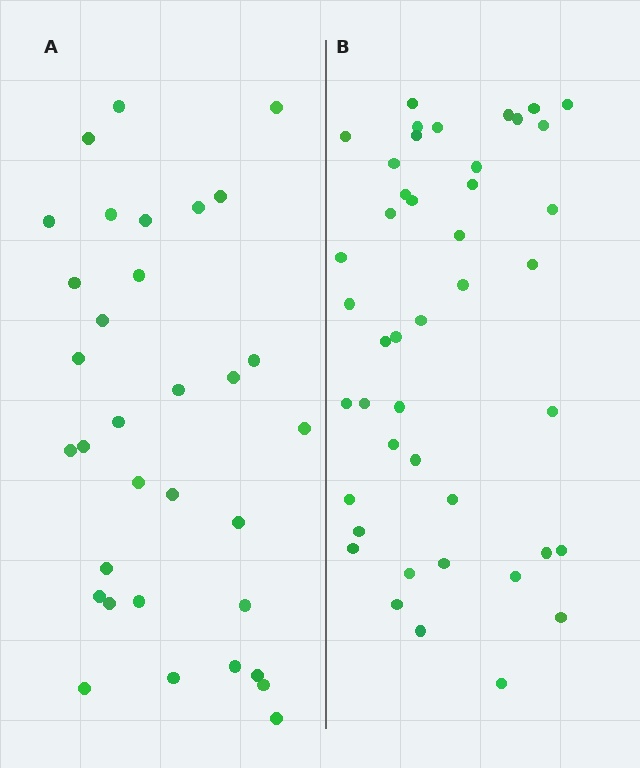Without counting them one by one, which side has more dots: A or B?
Region B (the right region) has more dots.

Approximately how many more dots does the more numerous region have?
Region B has roughly 12 or so more dots than region A.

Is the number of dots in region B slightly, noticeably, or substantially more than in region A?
Region B has noticeably more, but not dramatically so. The ratio is roughly 1.3 to 1.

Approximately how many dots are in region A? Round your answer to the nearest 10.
About 30 dots. (The exact count is 33, which rounds to 30.)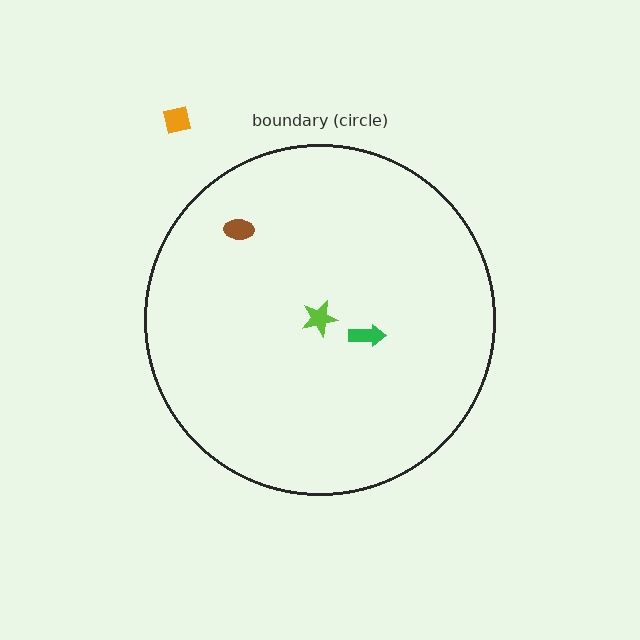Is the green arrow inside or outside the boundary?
Inside.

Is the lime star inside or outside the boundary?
Inside.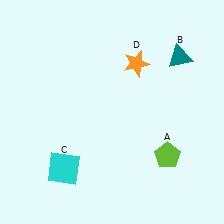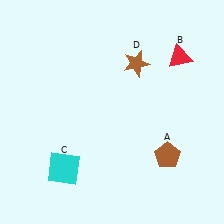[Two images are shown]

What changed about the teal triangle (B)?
In Image 1, B is teal. In Image 2, it changed to red.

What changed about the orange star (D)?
In Image 1, D is orange. In Image 2, it changed to brown.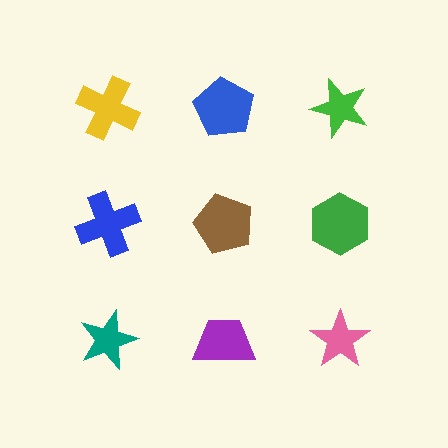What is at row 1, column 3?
A green star.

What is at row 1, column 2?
A blue pentagon.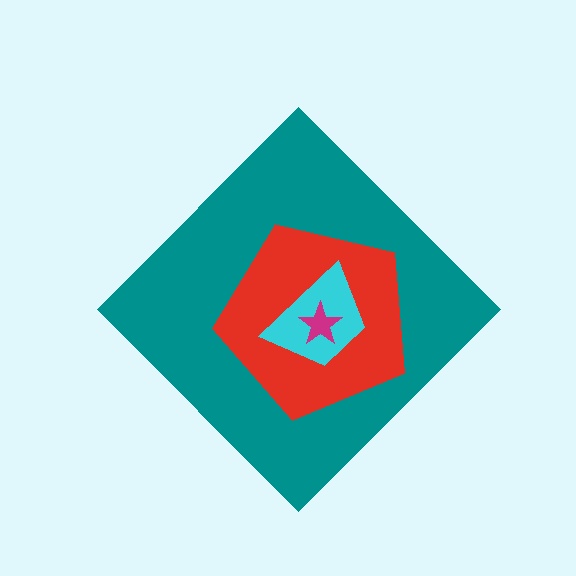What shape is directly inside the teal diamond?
The red pentagon.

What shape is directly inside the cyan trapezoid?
The magenta star.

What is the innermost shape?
The magenta star.